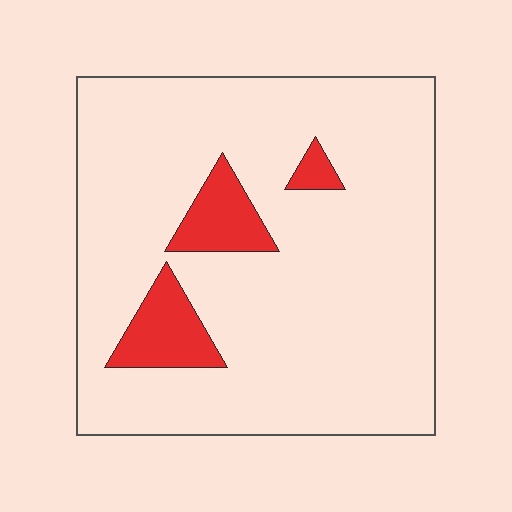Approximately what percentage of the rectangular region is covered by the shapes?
Approximately 10%.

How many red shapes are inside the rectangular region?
3.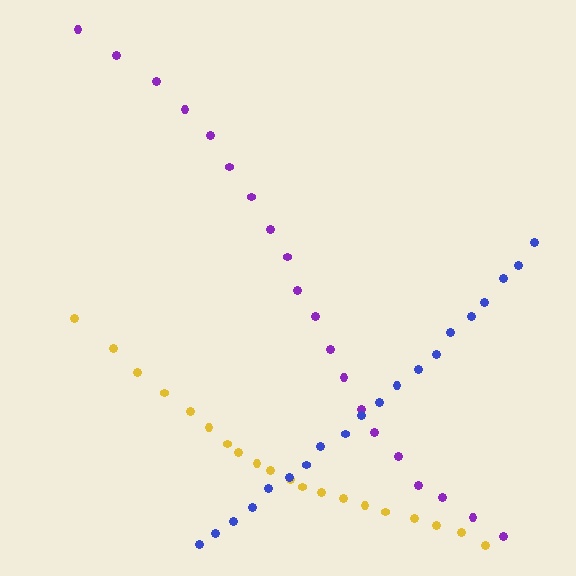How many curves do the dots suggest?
There are 3 distinct paths.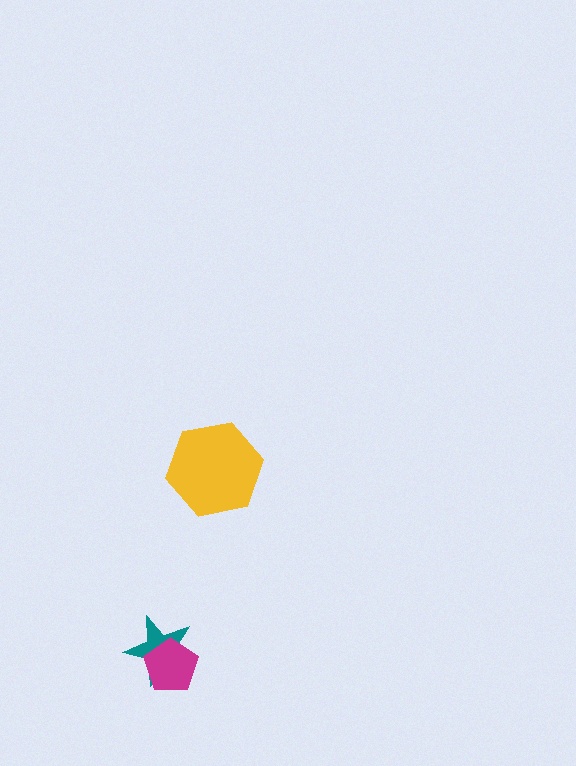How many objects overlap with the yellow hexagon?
0 objects overlap with the yellow hexagon.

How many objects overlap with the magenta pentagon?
1 object overlaps with the magenta pentagon.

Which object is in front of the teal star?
The magenta pentagon is in front of the teal star.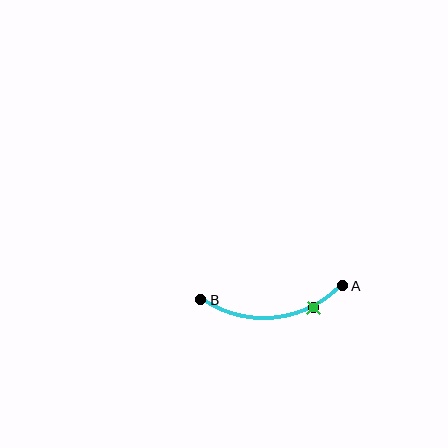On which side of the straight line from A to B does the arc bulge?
The arc bulges below the straight line connecting A and B.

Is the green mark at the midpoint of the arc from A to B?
No. The green mark lies on the arc but is closer to endpoint A. The arc midpoint would be at the point on the curve equidistant along the arc from both A and B.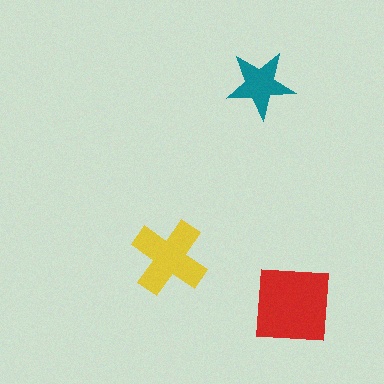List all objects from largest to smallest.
The red square, the yellow cross, the teal star.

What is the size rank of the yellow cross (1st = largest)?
2nd.